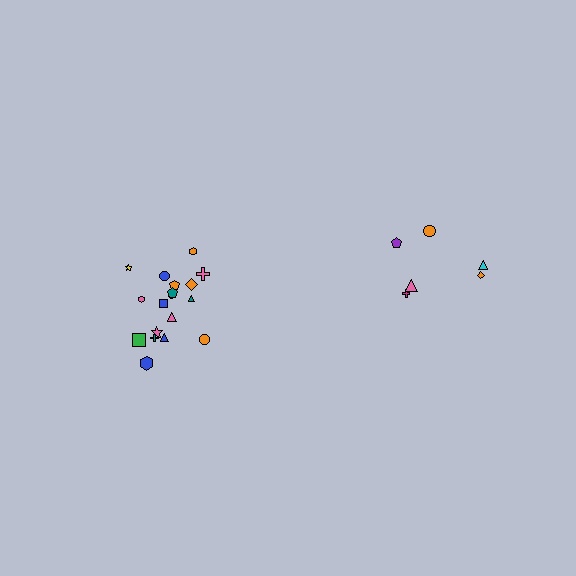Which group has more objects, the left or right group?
The left group.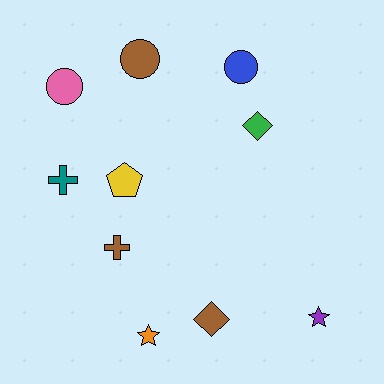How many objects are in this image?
There are 10 objects.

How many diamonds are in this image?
There are 2 diamonds.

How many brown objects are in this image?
There are 3 brown objects.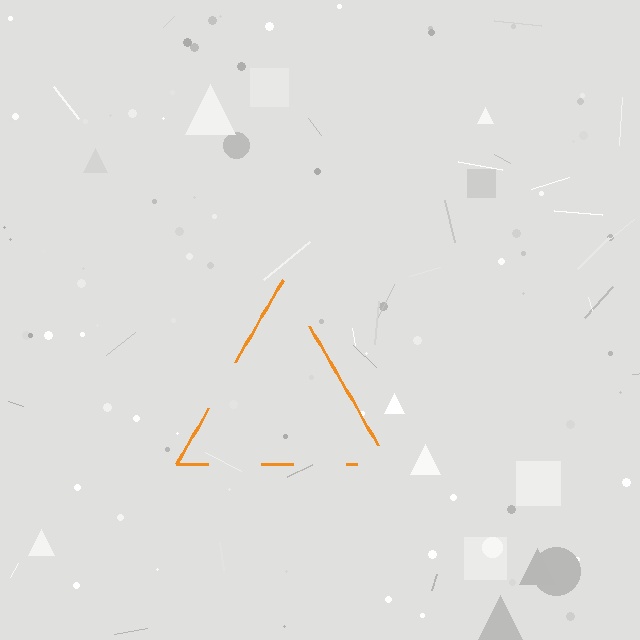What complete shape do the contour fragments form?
The contour fragments form a triangle.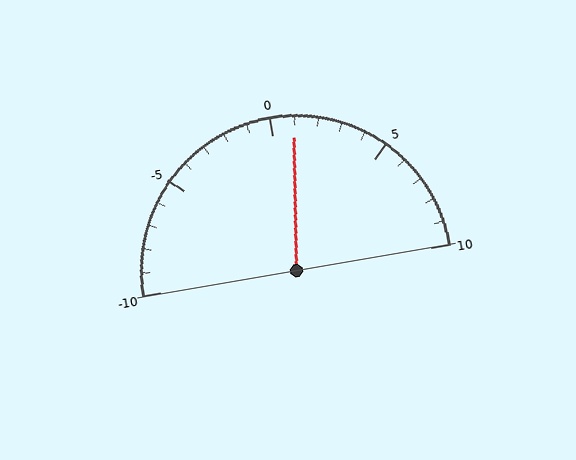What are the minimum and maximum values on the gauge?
The gauge ranges from -10 to 10.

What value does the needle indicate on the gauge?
The needle indicates approximately 1.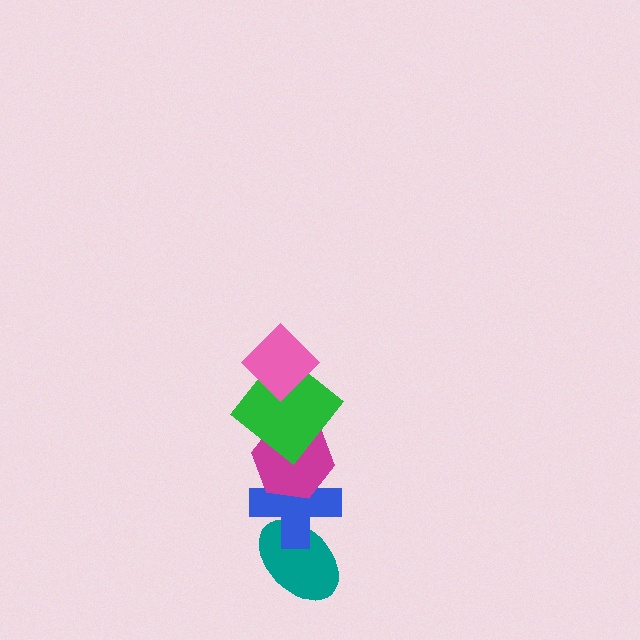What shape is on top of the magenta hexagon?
The green diamond is on top of the magenta hexagon.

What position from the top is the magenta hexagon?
The magenta hexagon is 3rd from the top.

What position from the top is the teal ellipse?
The teal ellipse is 5th from the top.